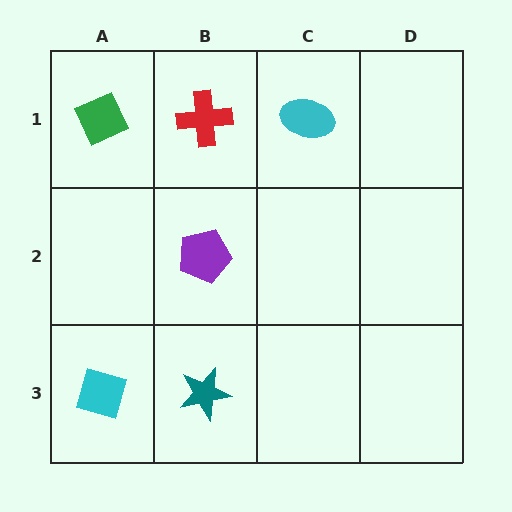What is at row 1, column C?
A cyan ellipse.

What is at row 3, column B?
A teal star.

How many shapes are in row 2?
1 shape.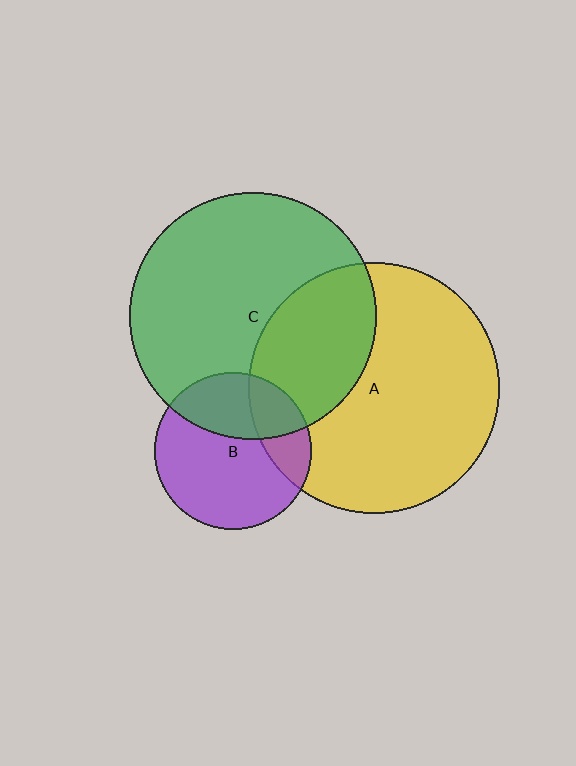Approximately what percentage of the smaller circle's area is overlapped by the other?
Approximately 35%.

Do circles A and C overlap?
Yes.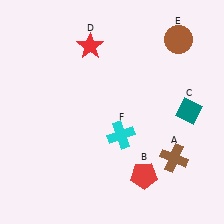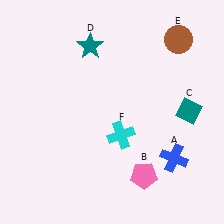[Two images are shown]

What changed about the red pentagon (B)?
In Image 1, B is red. In Image 2, it changed to pink.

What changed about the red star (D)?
In Image 1, D is red. In Image 2, it changed to teal.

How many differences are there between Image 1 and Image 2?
There are 3 differences between the two images.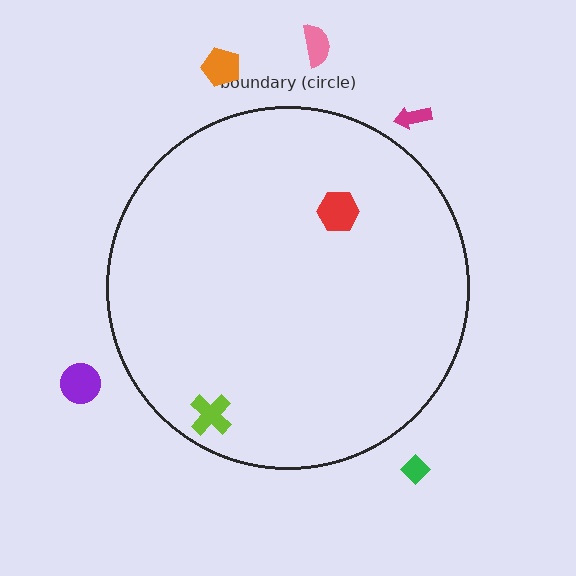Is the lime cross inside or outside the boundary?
Inside.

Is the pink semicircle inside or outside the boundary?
Outside.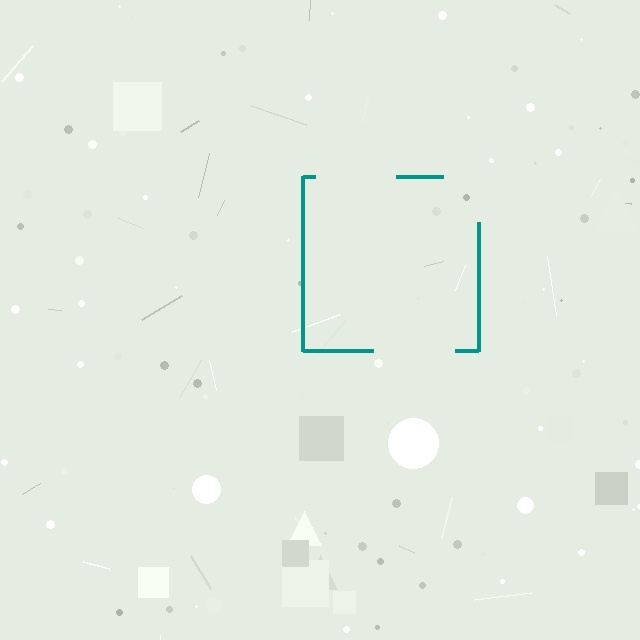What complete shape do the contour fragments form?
The contour fragments form a square.